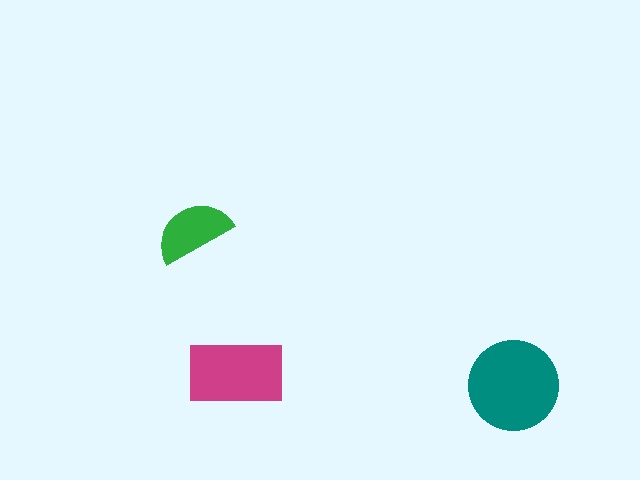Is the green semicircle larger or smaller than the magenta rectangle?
Smaller.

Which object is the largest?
The teal circle.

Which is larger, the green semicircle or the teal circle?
The teal circle.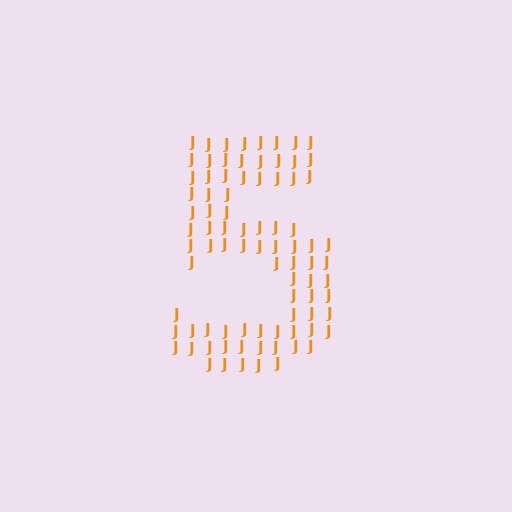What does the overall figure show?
The overall figure shows the digit 5.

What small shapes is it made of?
It is made of small letter J's.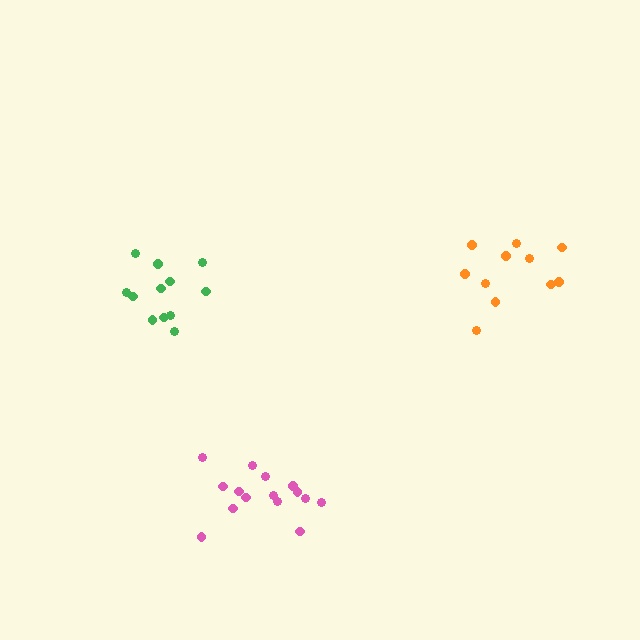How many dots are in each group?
Group 1: 11 dots, Group 2: 15 dots, Group 3: 12 dots (38 total).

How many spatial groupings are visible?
There are 3 spatial groupings.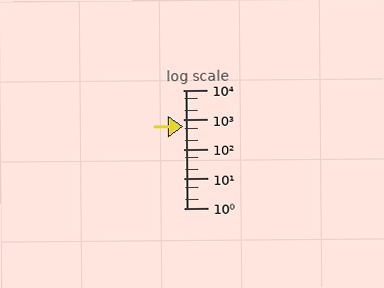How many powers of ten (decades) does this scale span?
The scale spans 4 decades, from 1 to 10000.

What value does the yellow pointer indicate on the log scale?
The pointer indicates approximately 560.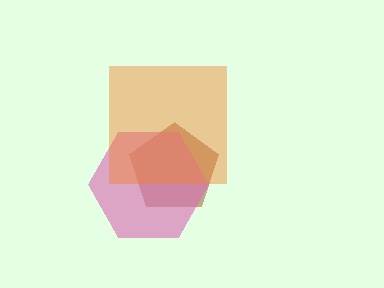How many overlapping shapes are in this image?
There are 3 overlapping shapes in the image.